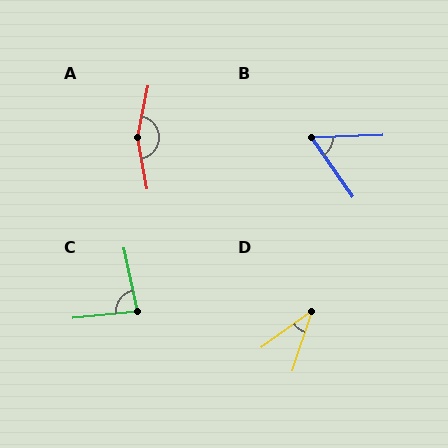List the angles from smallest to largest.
D (36°), B (57°), C (84°), A (158°).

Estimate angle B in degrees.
Approximately 57 degrees.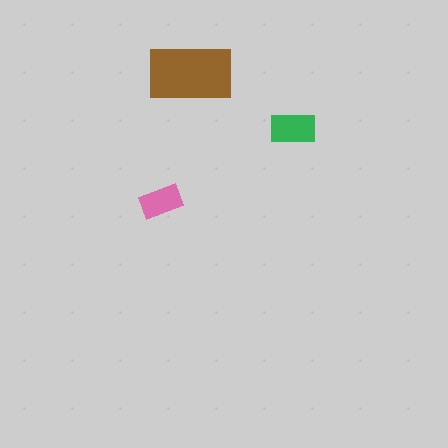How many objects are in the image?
There are 3 objects in the image.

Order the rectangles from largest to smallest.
the brown one, the green one, the pink one.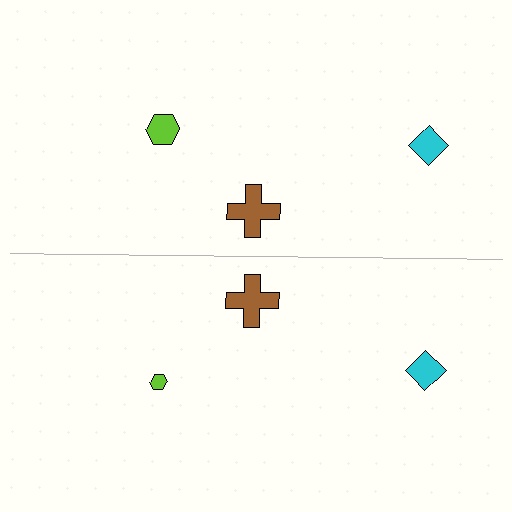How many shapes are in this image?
There are 6 shapes in this image.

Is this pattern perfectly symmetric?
No, the pattern is not perfectly symmetric. The lime hexagon on the bottom side has a different size than its mirror counterpart.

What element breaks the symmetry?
The lime hexagon on the bottom side has a different size than its mirror counterpart.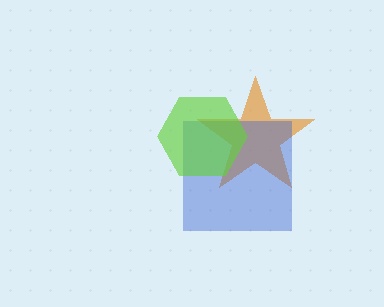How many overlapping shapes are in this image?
There are 3 overlapping shapes in the image.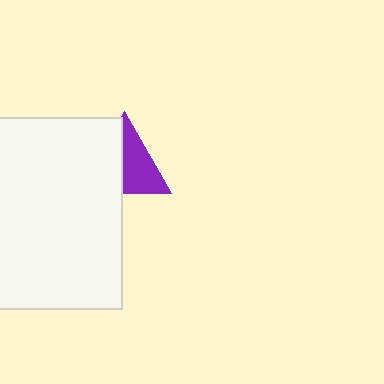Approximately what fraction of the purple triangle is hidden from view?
Roughly 48% of the purple triangle is hidden behind the white rectangle.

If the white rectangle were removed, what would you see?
You would see the complete purple triangle.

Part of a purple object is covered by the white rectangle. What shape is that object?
It is a triangle.